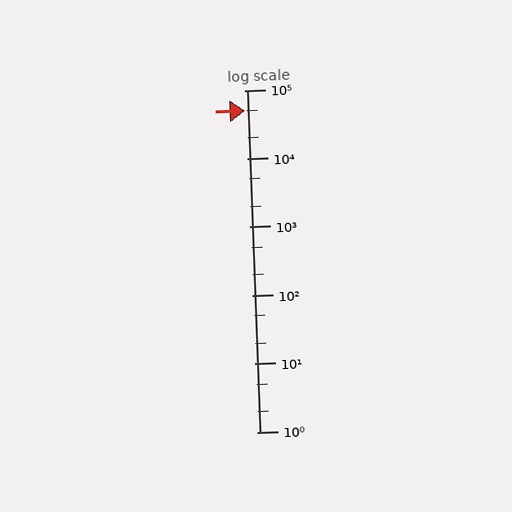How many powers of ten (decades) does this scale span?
The scale spans 5 decades, from 1 to 100000.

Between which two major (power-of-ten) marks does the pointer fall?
The pointer is between 10000 and 100000.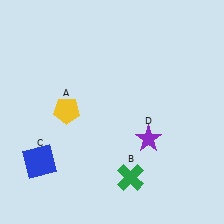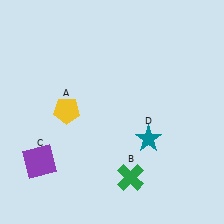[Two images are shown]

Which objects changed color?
C changed from blue to purple. D changed from purple to teal.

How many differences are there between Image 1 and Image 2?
There are 2 differences between the two images.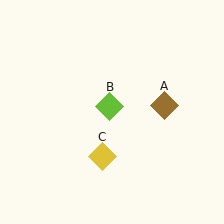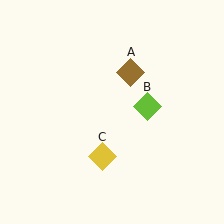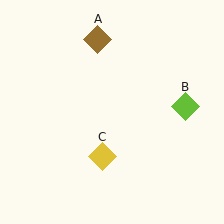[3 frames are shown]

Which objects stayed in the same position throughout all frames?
Yellow diamond (object C) remained stationary.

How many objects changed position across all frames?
2 objects changed position: brown diamond (object A), lime diamond (object B).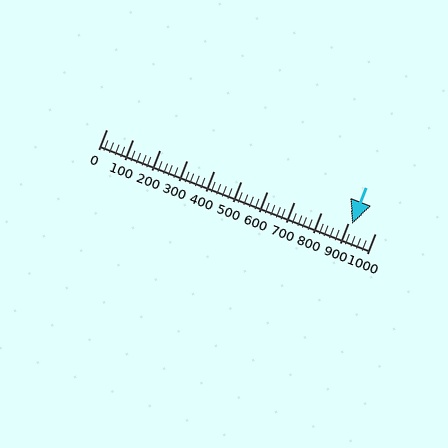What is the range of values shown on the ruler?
The ruler shows values from 0 to 1000.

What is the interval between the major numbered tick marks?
The major tick marks are spaced 100 units apart.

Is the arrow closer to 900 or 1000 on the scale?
The arrow is closer to 900.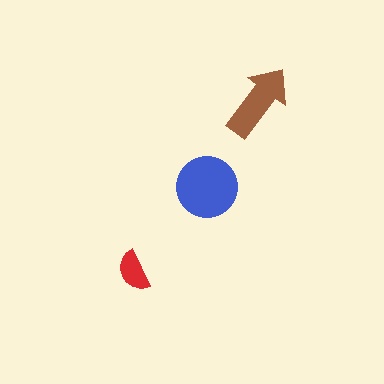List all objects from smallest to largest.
The red semicircle, the brown arrow, the blue circle.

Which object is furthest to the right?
The brown arrow is rightmost.